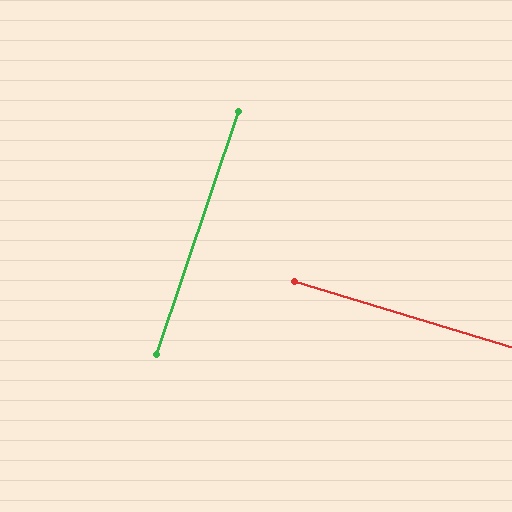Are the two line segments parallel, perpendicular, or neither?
Perpendicular — they meet at approximately 88°.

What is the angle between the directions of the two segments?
Approximately 88 degrees.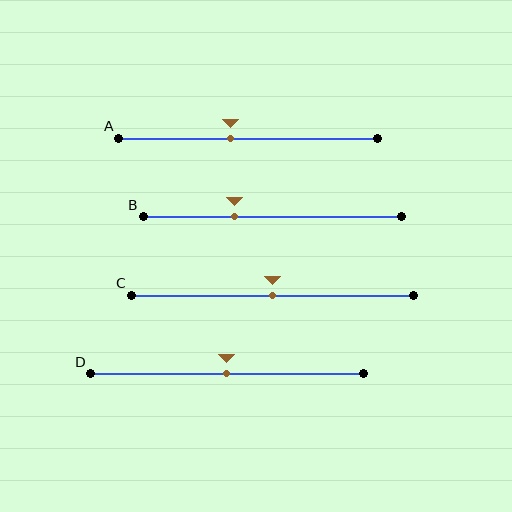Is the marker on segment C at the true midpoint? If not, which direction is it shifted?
Yes, the marker on segment C is at the true midpoint.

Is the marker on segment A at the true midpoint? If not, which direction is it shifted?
No, the marker on segment A is shifted to the left by about 7% of the segment length.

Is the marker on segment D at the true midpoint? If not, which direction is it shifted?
Yes, the marker on segment D is at the true midpoint.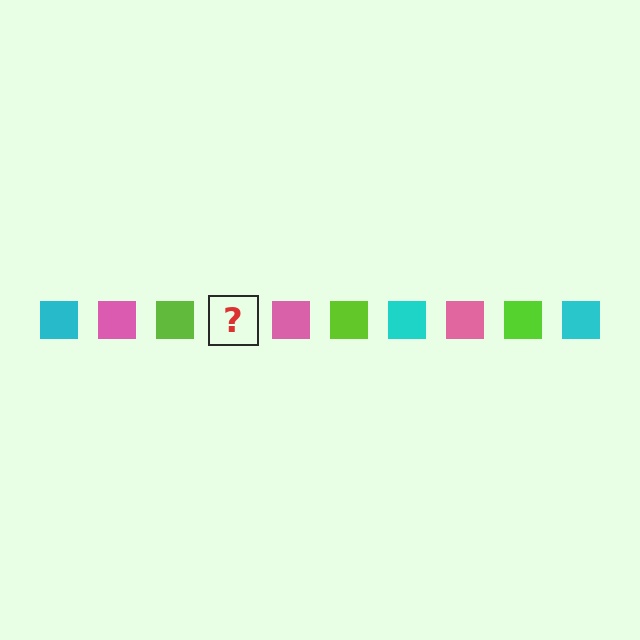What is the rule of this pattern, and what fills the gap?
The rule is that the pattern cycles through cyan, pink, lime squares. The gap should be filled with a cyan square.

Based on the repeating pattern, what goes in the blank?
The blank should be a cyan square.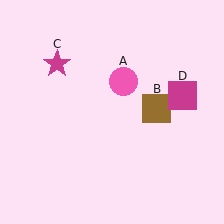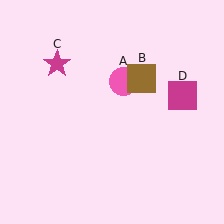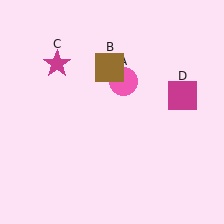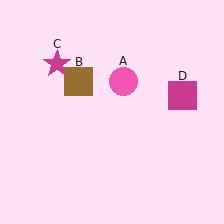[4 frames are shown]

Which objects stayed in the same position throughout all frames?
Pink circle (object A) and magenta star (object C) and magenta square (object D) remained stationary.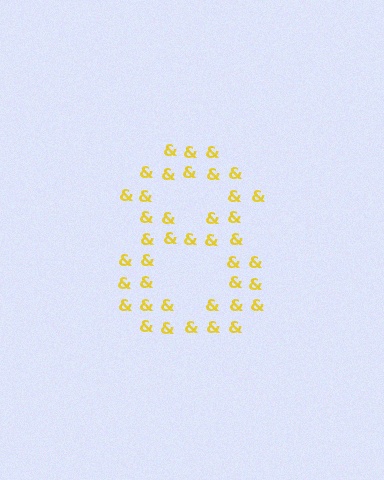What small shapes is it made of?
It is made of small ampersands.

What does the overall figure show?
The overall figure shows the digit 8.